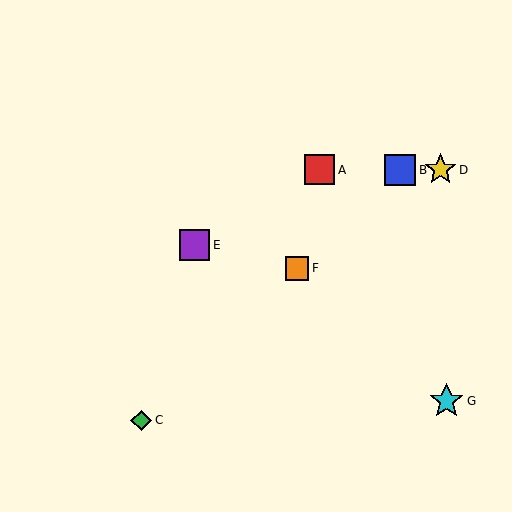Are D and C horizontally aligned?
No, D is at y≈170 and C is at y≈420.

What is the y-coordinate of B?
Object B is at y≈170.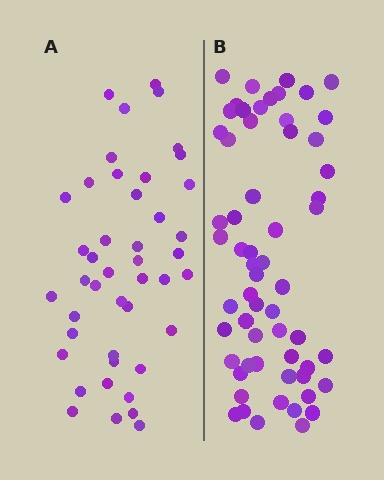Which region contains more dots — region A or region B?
Region B (the right region) has more dots.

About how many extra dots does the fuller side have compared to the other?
Region B has approximately 15 more dots than region A.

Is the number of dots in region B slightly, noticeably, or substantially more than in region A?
Region B has noticeably more, but not dramatically so. The ratio is roughly 1.4 to 1.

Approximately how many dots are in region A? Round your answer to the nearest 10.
About 40 dots. (The exact count is 44, which rounds to 40.)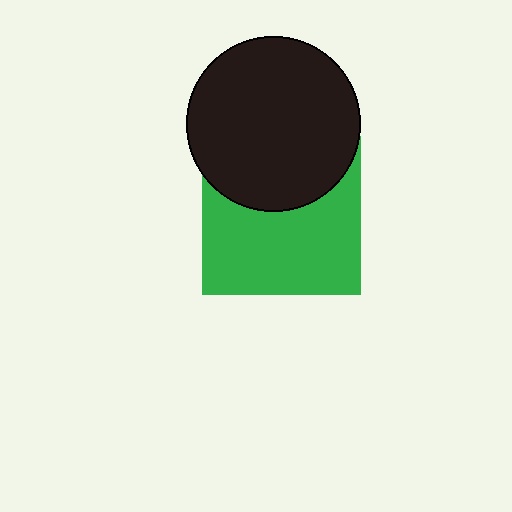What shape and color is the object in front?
The object in front is a black circle.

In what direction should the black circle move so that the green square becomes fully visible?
The black circle should move up. That is the shortest direction to clear the overlap and leave the green square fully visible.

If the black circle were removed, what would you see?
You would see the complete green square.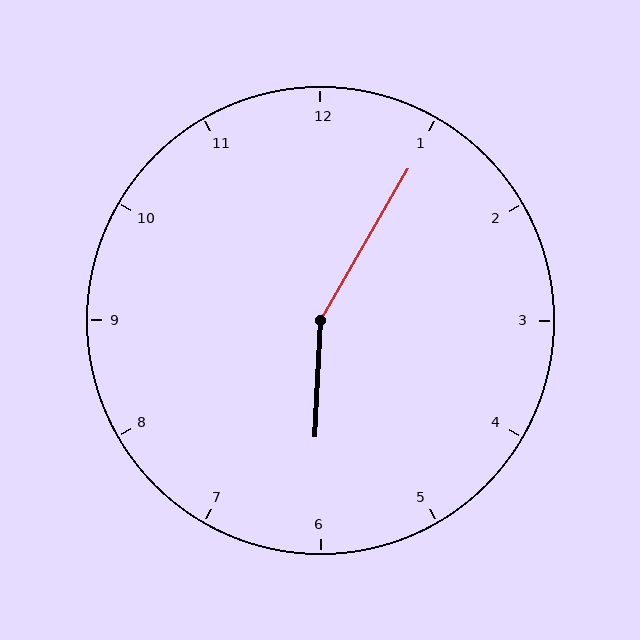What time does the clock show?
6:05.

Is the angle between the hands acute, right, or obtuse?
It is obtuse.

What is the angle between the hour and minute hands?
Approximately 152 degrees.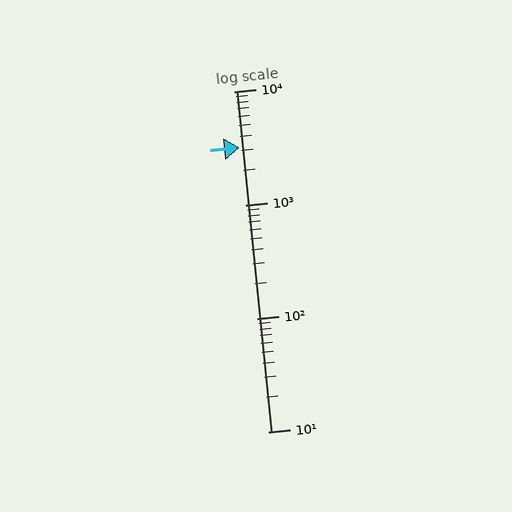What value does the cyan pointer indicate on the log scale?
The pointer indicates approximately 3200.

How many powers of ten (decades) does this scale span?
The scale spans 3 decades, from 10 to 10000.